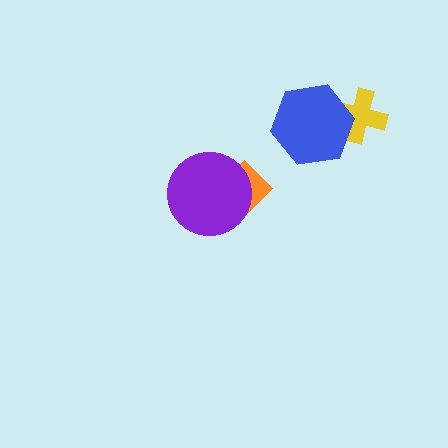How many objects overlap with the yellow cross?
1 object overlaps with the yellow cross.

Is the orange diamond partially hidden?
Yes, it is partially covered by another shape.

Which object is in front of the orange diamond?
The purple circle is in front of the orange diamond.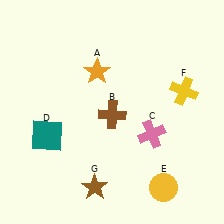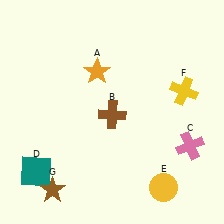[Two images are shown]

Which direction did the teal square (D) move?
The teal square (D) moved down.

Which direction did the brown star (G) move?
The brown star (G) moved left.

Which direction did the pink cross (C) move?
The pink cross (C) moved right.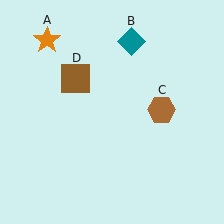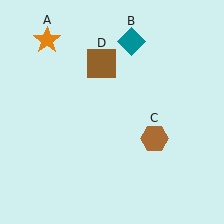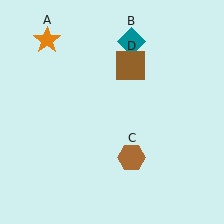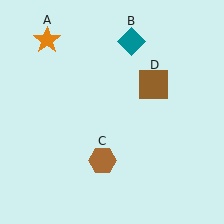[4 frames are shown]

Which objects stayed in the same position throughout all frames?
Orange star (object A) and teal diamond (object B) remained stationary.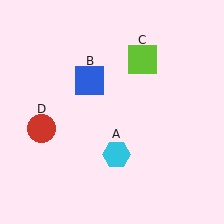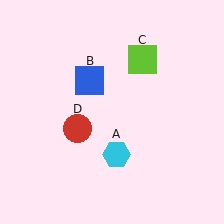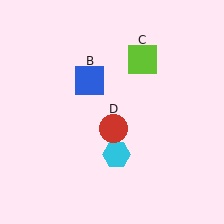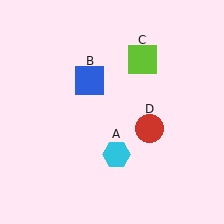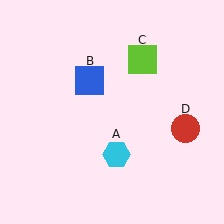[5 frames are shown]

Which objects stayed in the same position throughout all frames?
Cyan hexagon (object A) and blue square (object B) and lime square (object C) remained stationary.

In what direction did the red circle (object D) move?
The red circle (object D) moved right.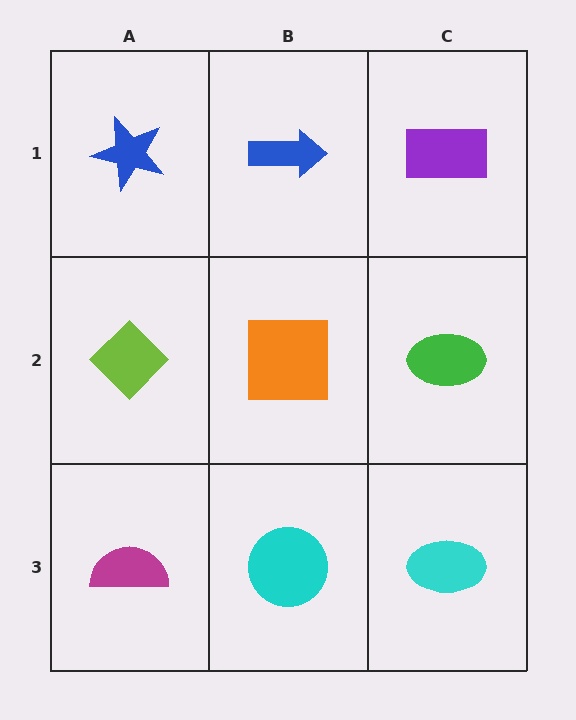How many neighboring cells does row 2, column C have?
3.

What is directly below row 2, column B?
A cyan circle.